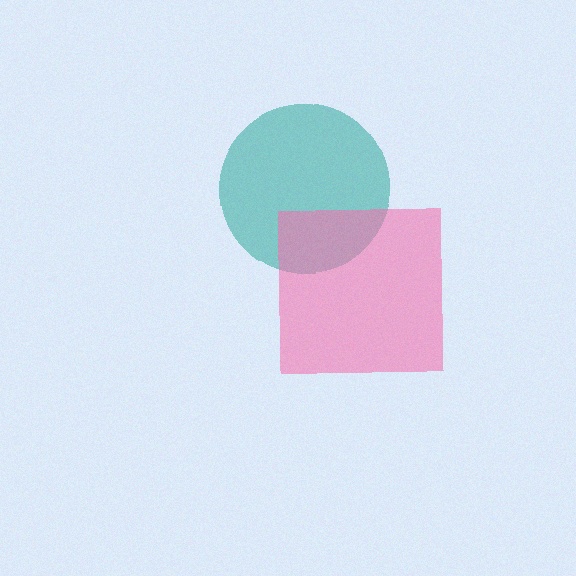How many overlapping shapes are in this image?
There are 2 overlapping shapes in the image.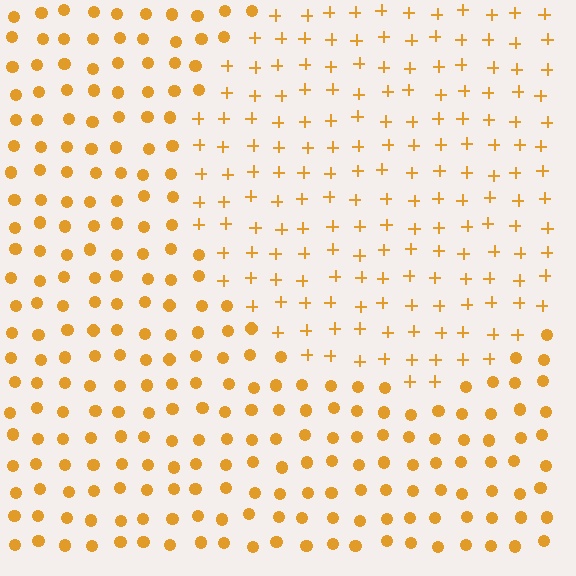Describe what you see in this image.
The image is filled with small orange elements arranged in a uniform grid. A circle-shaped region contains plus signs, while the surrounding area contains circles. The boundary is defined purely by the change in element shape.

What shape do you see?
I see a circle.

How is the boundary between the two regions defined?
The boundary is defined by a change in element shape: plus signs inside vs. circles outside. All elements share the same color and spacing.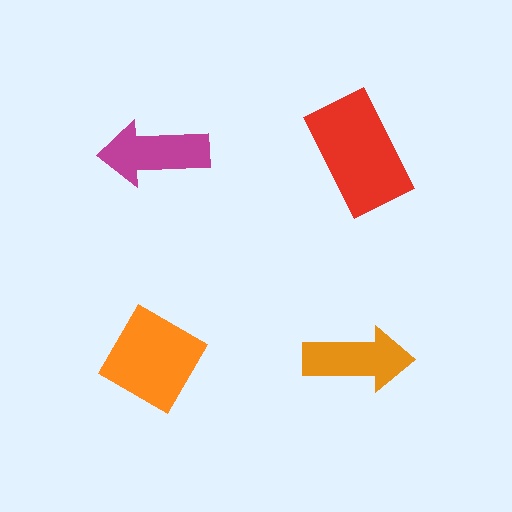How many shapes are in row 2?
2 shapes.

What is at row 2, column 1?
An orange diamond.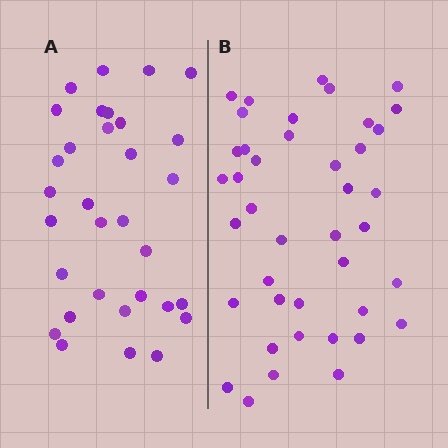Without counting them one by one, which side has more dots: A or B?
Region B (the right region) has more dots.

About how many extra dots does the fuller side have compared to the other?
Region B has roughly 8 or so more dots than region A.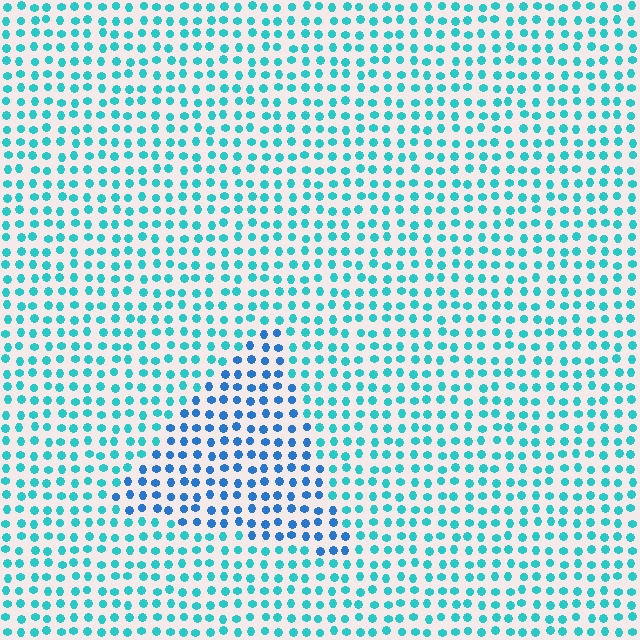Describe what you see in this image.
The image is filled with small cyan elements in a uniform arrangement. A triangle-shaped region is visible where the elements are tinted to a slightly different hue, forming a subtle color boundary.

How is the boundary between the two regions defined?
The boundary is defined purely by a slight shift in hue (about 33 degrees). Spacing, size, and orientation are identical on both sides.